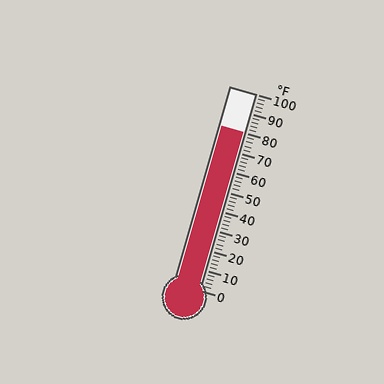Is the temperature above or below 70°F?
The temperature is above 70°F.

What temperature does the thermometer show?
The thermometer shows approximately 80°F.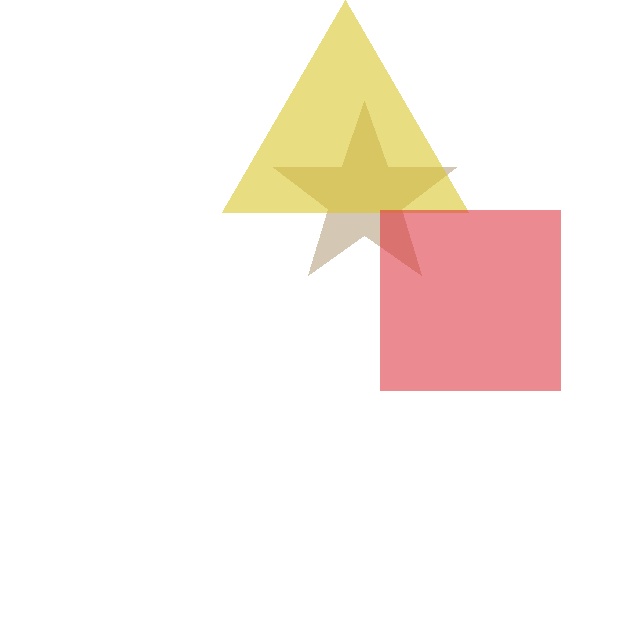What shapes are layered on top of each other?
The layered shapes are: a brown star, a yellow triangle, a red square.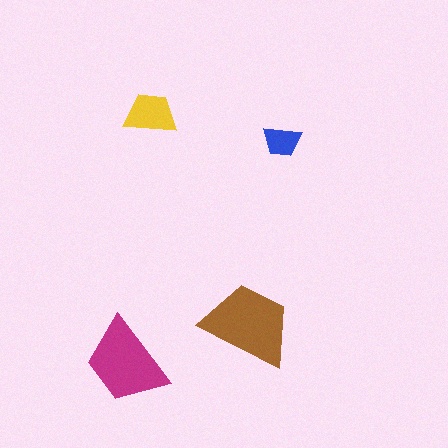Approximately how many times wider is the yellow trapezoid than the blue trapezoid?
About 1.5 times wider.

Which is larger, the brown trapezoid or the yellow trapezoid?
The brown one.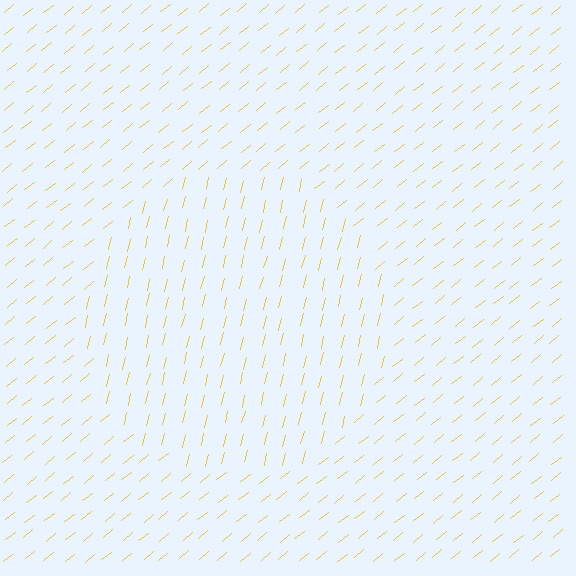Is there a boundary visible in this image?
Yes, there is a texture boundary formed by a change in line orientation.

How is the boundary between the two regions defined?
The boundary is defined purely by a change in line orientation (approximately 38 degrees difference). All lines are the same color and thickness.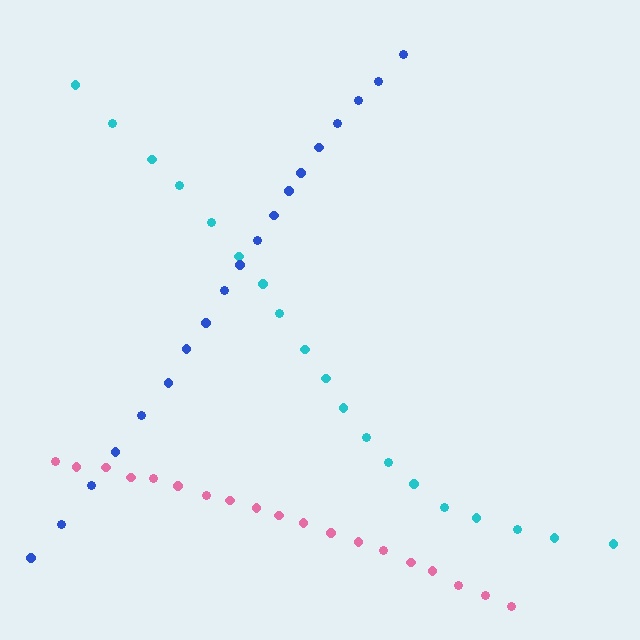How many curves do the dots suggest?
There are 3 distinct paths.